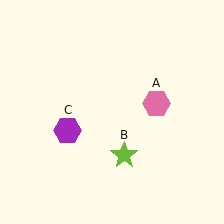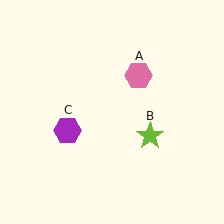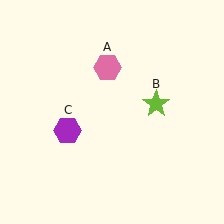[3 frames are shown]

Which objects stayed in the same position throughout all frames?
Purple hexagon (object C) remained stationary.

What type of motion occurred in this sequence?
The pink hexagon (object A), lime star (object B) rotated counterclockwise around the center of the scene.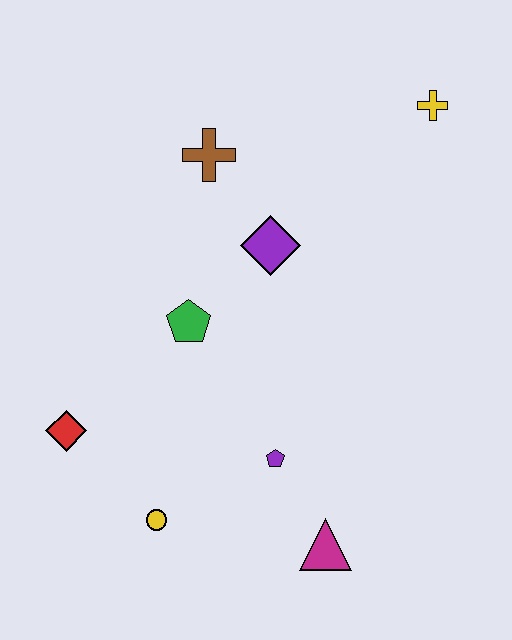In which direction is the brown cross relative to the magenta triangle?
The brown cross is above the magenta triangle.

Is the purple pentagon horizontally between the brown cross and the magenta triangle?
Yes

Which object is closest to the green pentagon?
The purple diamond is closest to the green pentagon.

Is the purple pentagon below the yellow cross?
Yes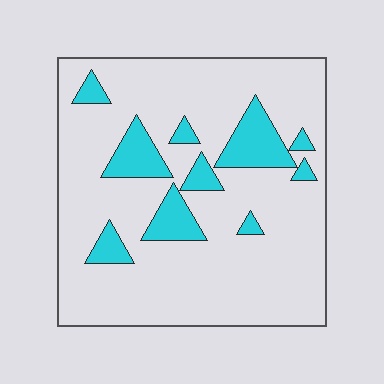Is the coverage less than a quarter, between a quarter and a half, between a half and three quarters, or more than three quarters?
Less than a quarter.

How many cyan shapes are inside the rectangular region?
10.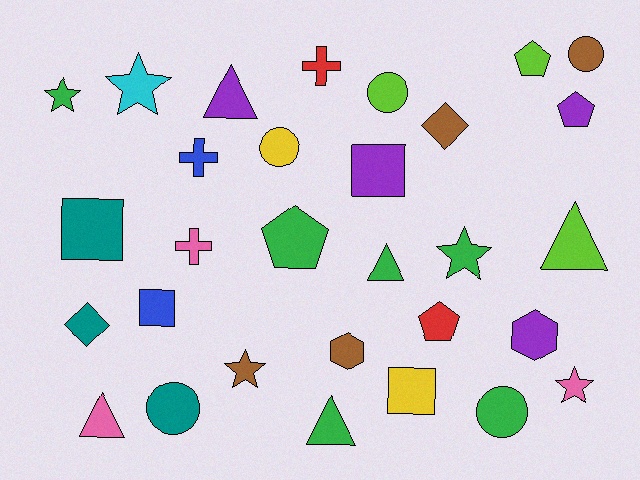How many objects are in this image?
There are 30 objects.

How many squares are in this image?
There are 4 squares.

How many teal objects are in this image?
There are 3 teal objects.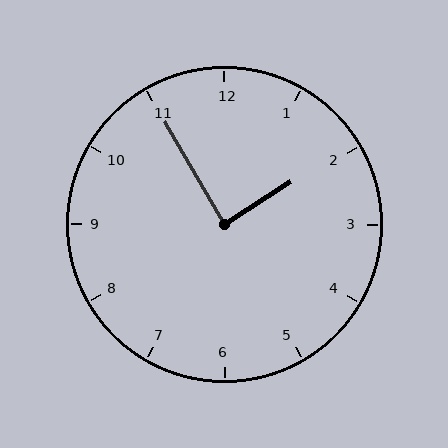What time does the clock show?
1:55.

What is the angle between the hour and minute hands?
Approximately 88 degrees.